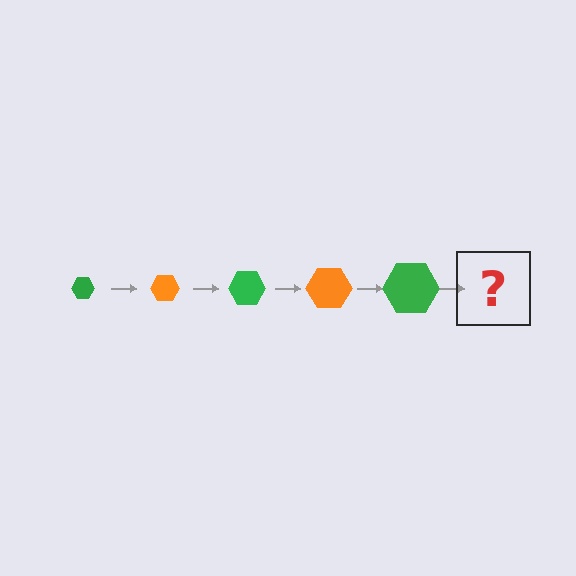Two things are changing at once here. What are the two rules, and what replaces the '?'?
The two rules are that the hexagon grows larger each step and the color cycles through green and orange. The '?' should be an orange hexagon, larger than the previous one.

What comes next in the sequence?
The next element should be an orange hexagon, larger than the previous one.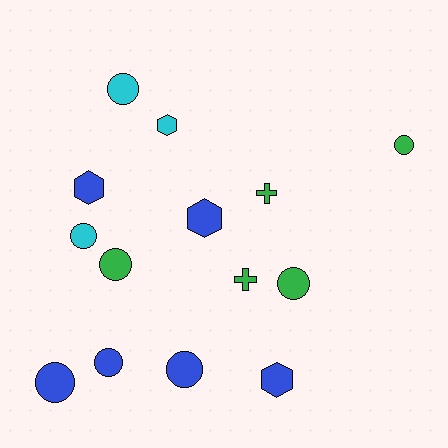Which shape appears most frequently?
Circle, with 8 objects.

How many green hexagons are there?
There are no green hexagons.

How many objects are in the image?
There are 14 objects.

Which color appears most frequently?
Blue, with 6 objects.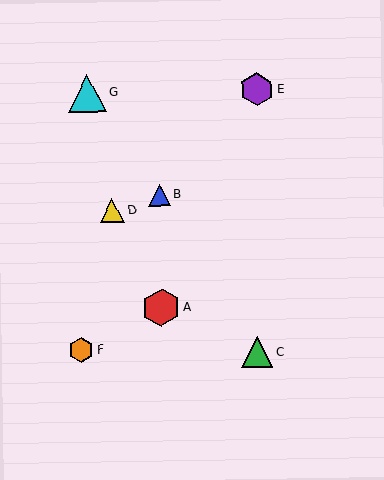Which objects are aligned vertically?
Objects A, B are aligned vertically.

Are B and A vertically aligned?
Yes, both are at x≈160.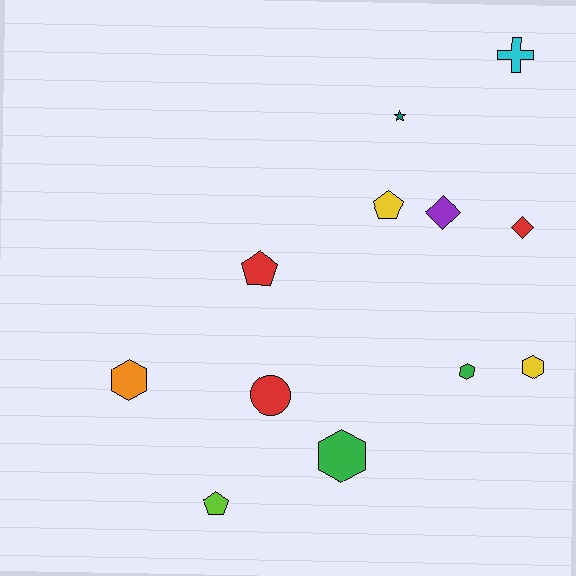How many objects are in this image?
There are 12 objects.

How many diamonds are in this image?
There are 2 diamonds.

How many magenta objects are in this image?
There are no magenta objects.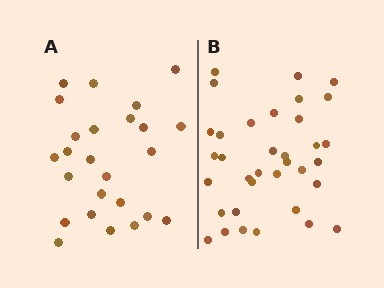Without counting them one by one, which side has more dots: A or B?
Region B (the right region) has more dots.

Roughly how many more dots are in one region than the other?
Region B has roughly 10 or so more dots than region A.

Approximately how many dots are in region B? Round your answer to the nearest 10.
About 40 dots. (The exact count is 35, which rounds to 40.)